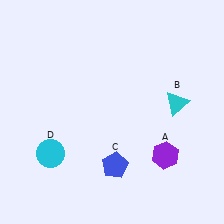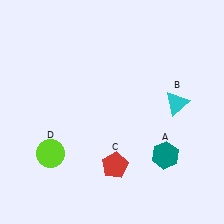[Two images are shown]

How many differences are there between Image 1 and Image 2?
There are 3 differences between the two images.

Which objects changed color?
A changed from purple to teal. C changed from blue to red. D changed from cyan to lime.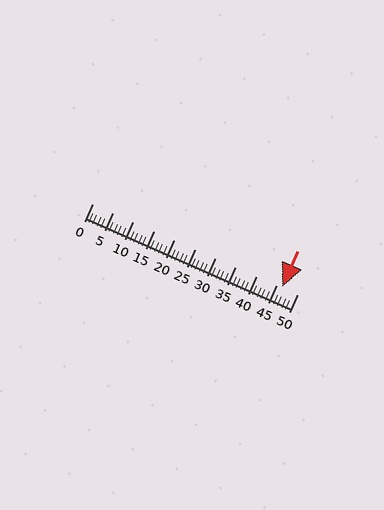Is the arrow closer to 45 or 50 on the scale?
The arrow is closer to 45.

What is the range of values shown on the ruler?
The ruler shows values from 0 to 50.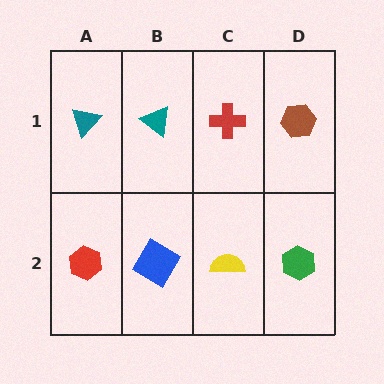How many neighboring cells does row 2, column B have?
3.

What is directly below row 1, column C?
A yellow semicircle.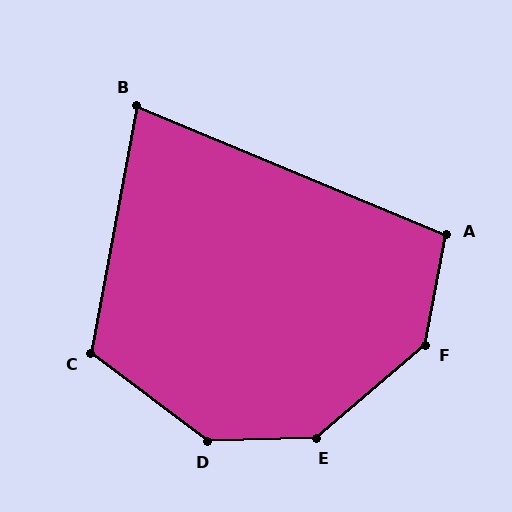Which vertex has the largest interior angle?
E, at approximately 142 degrees.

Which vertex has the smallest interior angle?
B, at approximately 78 degrees.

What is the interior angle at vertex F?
Approximately 141 degrees (obtuse).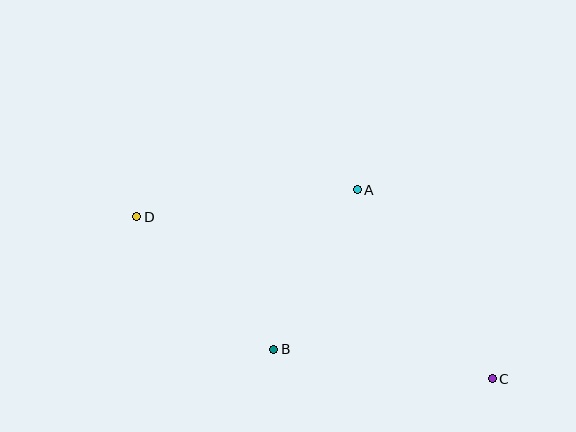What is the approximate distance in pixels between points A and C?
The distance between A and C is approximately 232 pixels.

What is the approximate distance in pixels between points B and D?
The distance between B and D is approximately 191 pixels.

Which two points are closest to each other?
Points A and B are closest to each other.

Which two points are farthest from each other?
Points C and D are farthest from each other.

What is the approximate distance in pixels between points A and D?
The distance between A and D is approximately 222 pixels.